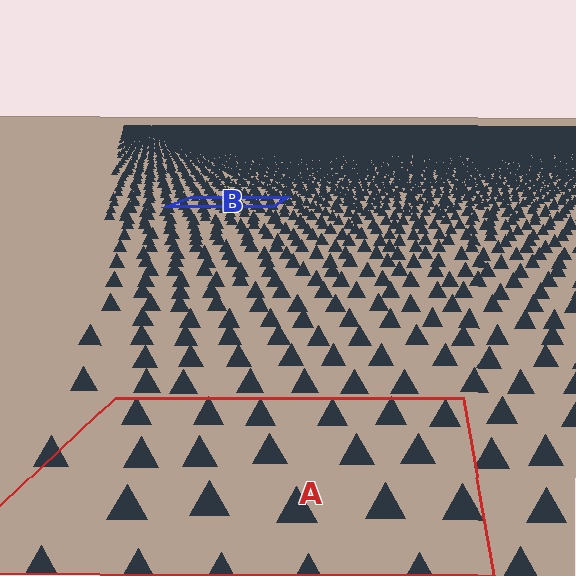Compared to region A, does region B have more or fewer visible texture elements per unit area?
Region B has more texture elements per unit area — they are packed more densely because it is farther away.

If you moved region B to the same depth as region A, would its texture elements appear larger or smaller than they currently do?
They would appear larger. At a closer depth, the same texture elements are projected at a bigger on-screen size.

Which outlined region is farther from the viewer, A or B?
Region B is farther from the viewer — the texture elements inside it appear smaller and more densely packed.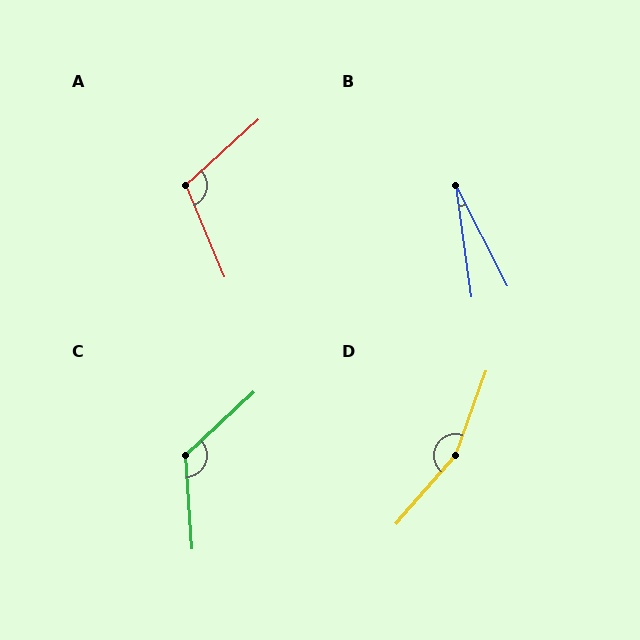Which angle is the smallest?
B, at approximately 19 degrees.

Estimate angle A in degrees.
Approximately 109 degrees.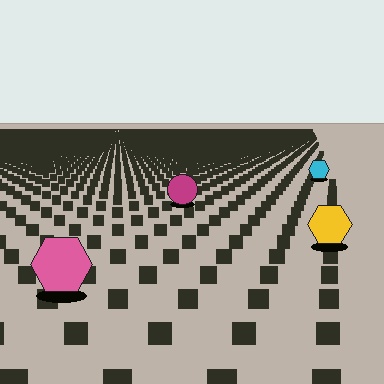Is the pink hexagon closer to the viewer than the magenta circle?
Yes. The pink hexagon is closer — you can tell from the texture gradient: the ground texture is coarser near it.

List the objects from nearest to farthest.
From nearest to farthest: the pink hexagon, the yellow hexagon, the magenta circle, the cyan hexagon.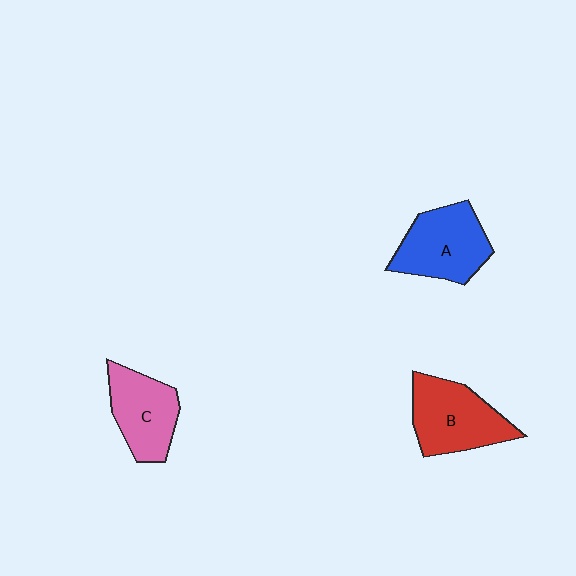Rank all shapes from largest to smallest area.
From largest to smallest: B (red), A (blue), C (pink).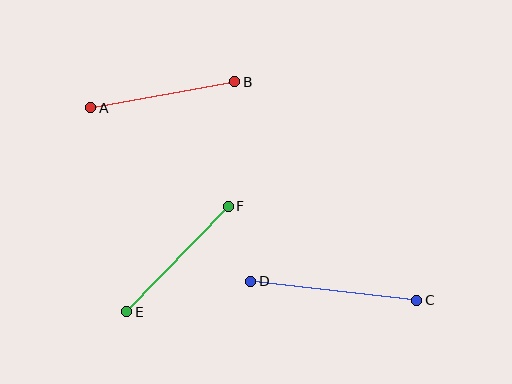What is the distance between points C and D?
The distance is approximately 167 pixels.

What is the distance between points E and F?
The distance is approximately 146 pixels.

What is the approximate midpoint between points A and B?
The midpoint is at approximately (163, 95) pixels.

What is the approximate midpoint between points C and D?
The midpoint is at approximately (334, 291) pixels.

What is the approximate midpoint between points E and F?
The midpoint is at approximately (178, 259) pixels.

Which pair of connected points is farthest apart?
Points C and D are farthest apart.